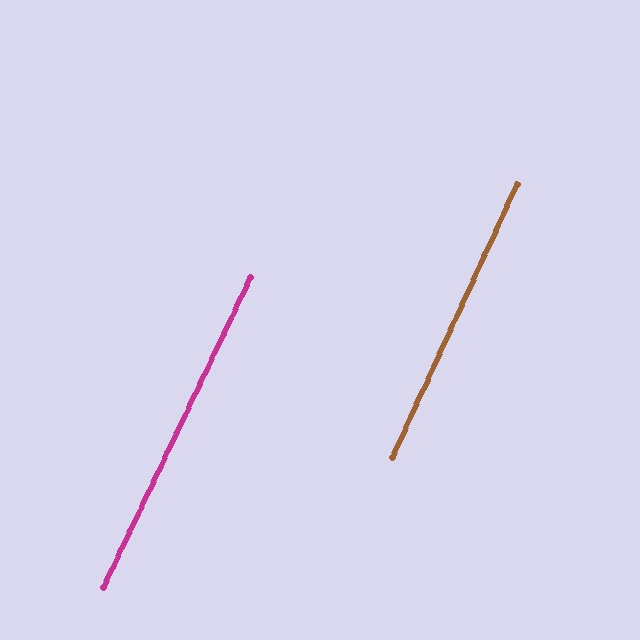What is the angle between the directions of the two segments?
Approximately 1 degree.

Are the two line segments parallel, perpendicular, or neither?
Parallel — their directions differ by only 0.9°.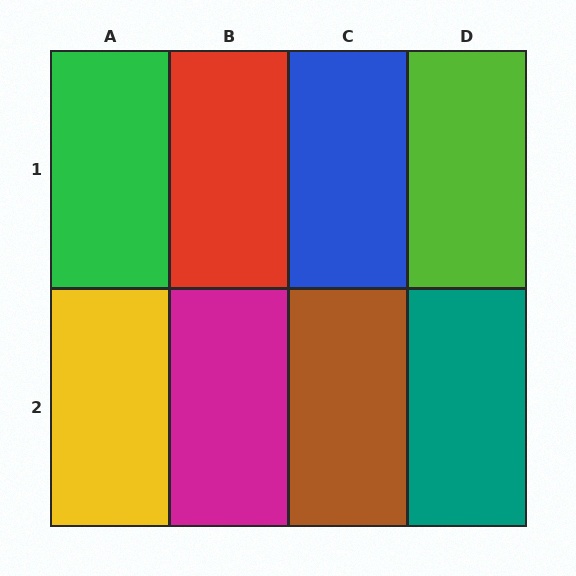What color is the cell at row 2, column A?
Yellow.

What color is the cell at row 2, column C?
Brown.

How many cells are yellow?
1 cell is yellow.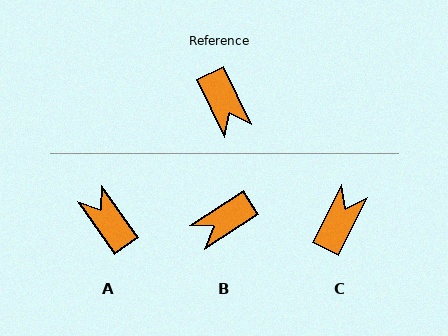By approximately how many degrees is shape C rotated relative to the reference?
Approximately 128 degrees counter-clockwise.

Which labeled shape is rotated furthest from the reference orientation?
A, about 170 degrees away.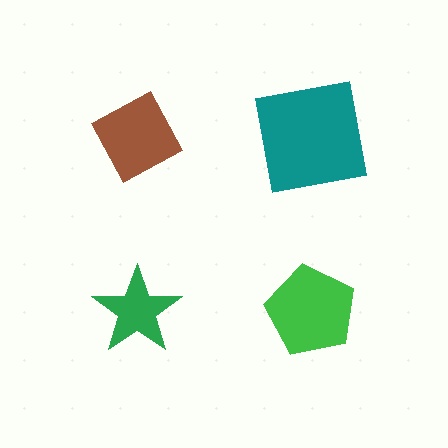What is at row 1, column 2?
A teal square.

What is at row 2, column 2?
A green pentagon.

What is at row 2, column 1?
A green star.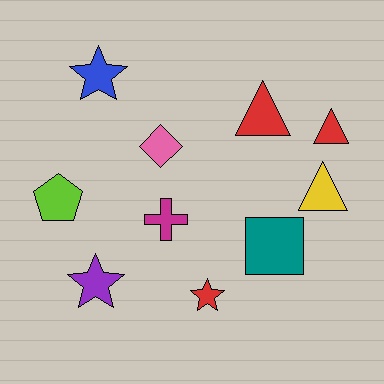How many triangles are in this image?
There are 3 triangles.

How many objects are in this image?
There are 10 objects.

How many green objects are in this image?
There are no green objects.